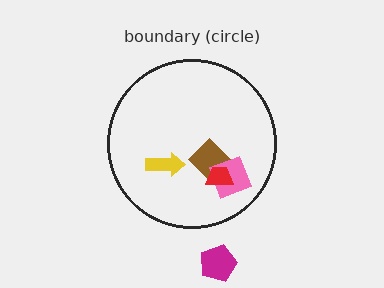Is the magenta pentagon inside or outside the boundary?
Outside.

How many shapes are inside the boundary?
4 inside, 1 outside.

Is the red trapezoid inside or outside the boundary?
Inside.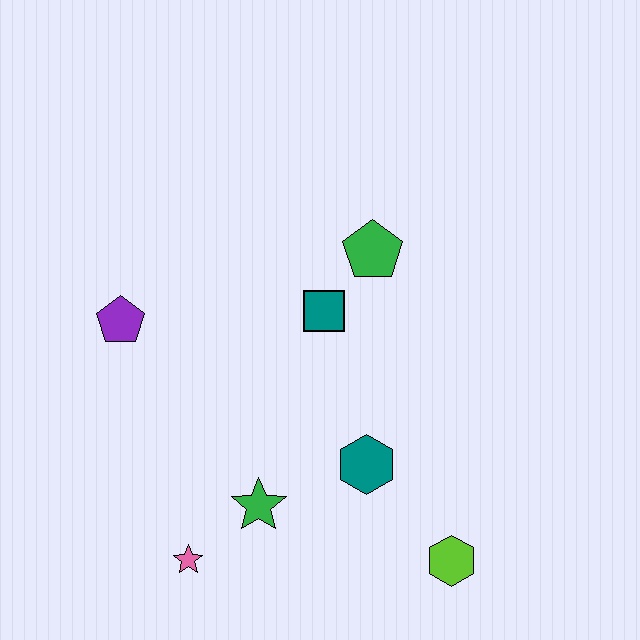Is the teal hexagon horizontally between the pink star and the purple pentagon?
No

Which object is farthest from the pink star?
The green pentagon is farthest from the pink star.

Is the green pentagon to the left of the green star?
No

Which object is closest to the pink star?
The green star is closest to the pink star.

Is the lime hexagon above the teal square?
No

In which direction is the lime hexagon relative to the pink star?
The lime hexagon is to the right of the pink star.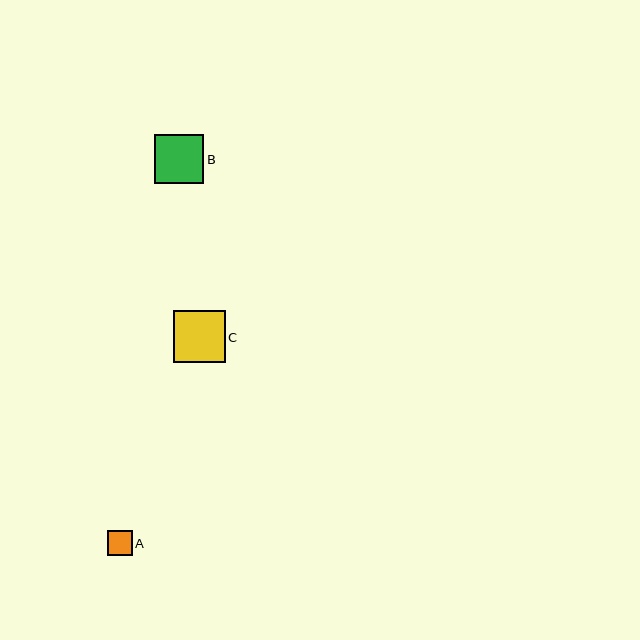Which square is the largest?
Square C is the largest with a size of approximately 52 pixels.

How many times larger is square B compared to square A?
Square B is approximately 1.9 times the size of square A.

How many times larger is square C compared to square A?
Square C is approximately 2.1 times the size of square A.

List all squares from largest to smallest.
From largest to smallest: C, B, A.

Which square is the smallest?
Square A is the smallest with a size of approximately 25 pixels.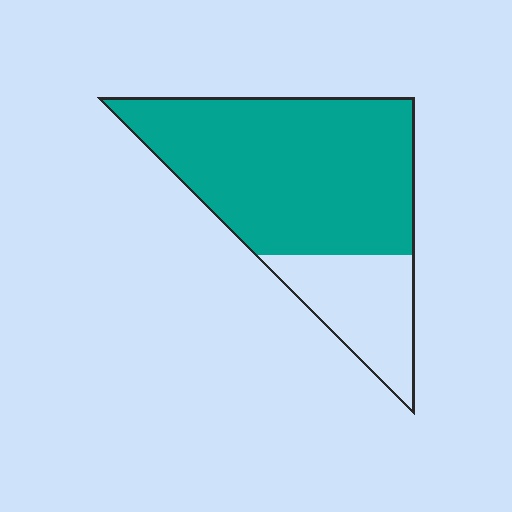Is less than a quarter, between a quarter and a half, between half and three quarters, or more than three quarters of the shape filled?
Between half and three quarters.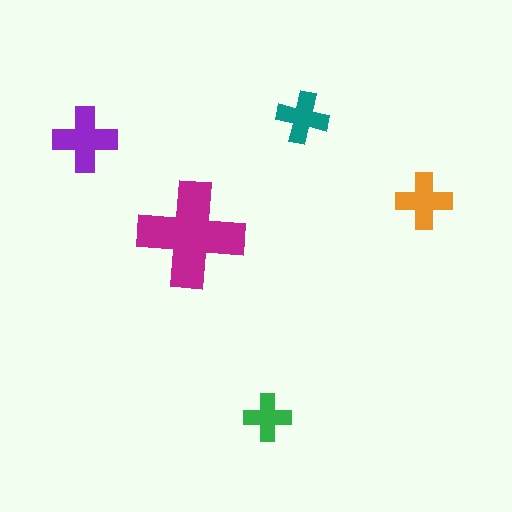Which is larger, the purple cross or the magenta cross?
The magenta one.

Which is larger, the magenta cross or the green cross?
The magenta one.